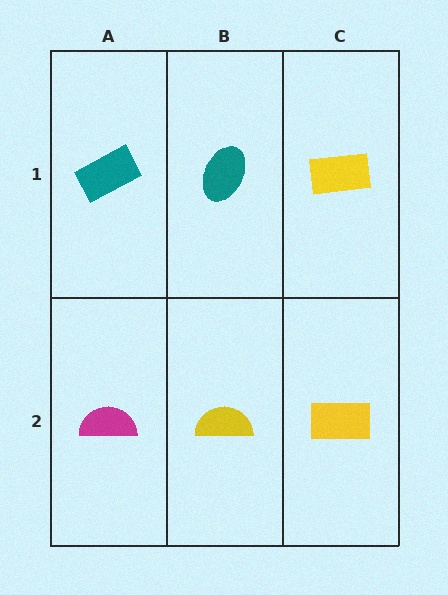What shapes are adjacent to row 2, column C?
A yellow rectangle (row 1, column C), a yellow semicircle (row 2, column B).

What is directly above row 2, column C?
A yellow rectangle.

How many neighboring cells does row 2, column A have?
2.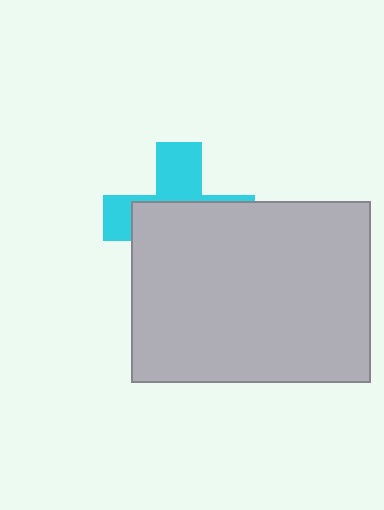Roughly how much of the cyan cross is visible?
A small part of it is visible (roughly 38%).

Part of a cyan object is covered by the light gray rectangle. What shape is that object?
It is a cross.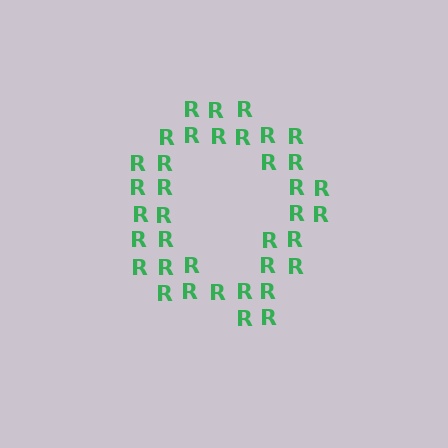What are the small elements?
The small elements are letter R's.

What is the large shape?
The large shape is the letter Q.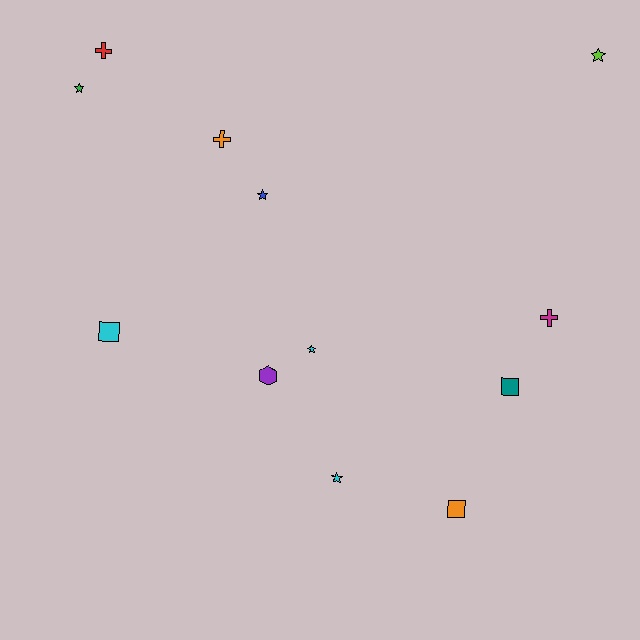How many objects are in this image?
There are 12 objects.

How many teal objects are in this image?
There is 1 teal object.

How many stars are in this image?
There are 5 stars.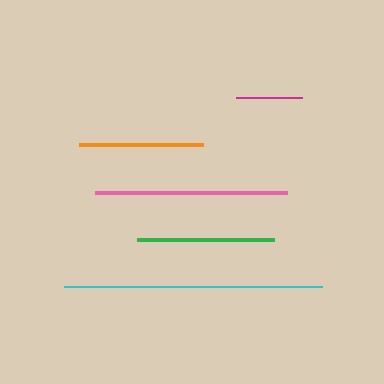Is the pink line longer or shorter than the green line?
The pink line is longer than the green line.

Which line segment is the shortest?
The magenta line is the shortest at approximately 66 pixels.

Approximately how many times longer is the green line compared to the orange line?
The green line is approximately 1.1 times the length of the orange line.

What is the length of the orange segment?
The orange segment is approximately 123 pixels long.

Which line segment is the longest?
The cyan line is the longest at approximately 258 pixels.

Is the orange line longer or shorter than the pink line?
The pink line is longer than the orange line.